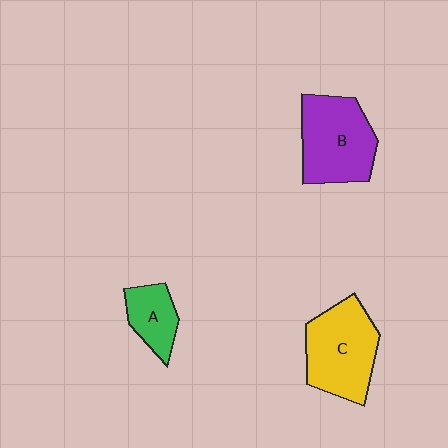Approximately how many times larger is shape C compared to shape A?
Approximately 2.0 times.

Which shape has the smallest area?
Shape A (green).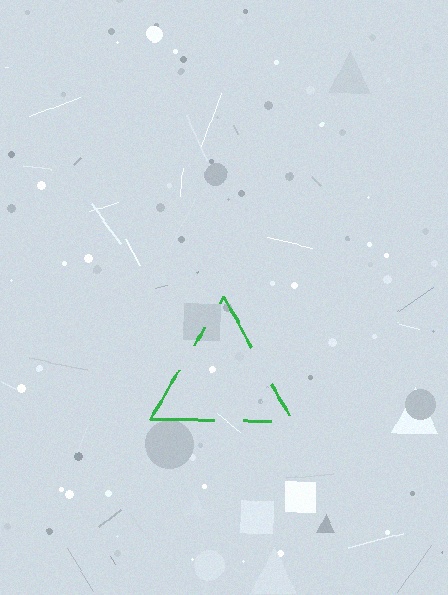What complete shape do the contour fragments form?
The contour fragments form a triangle.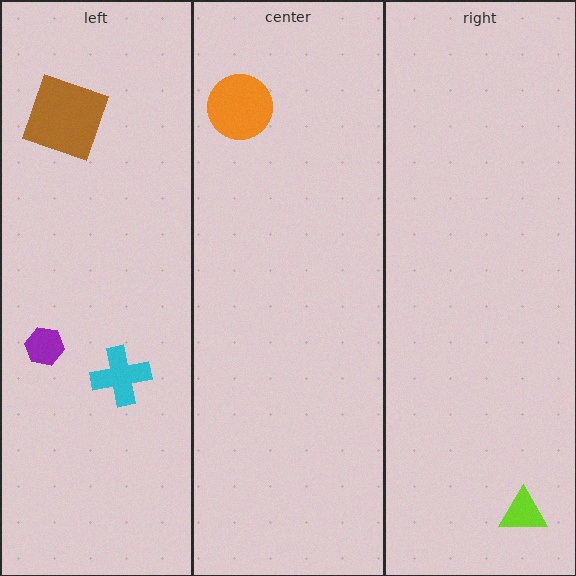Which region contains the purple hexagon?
The left region.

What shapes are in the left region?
The cyan cross, the brown square, the purple hexagon.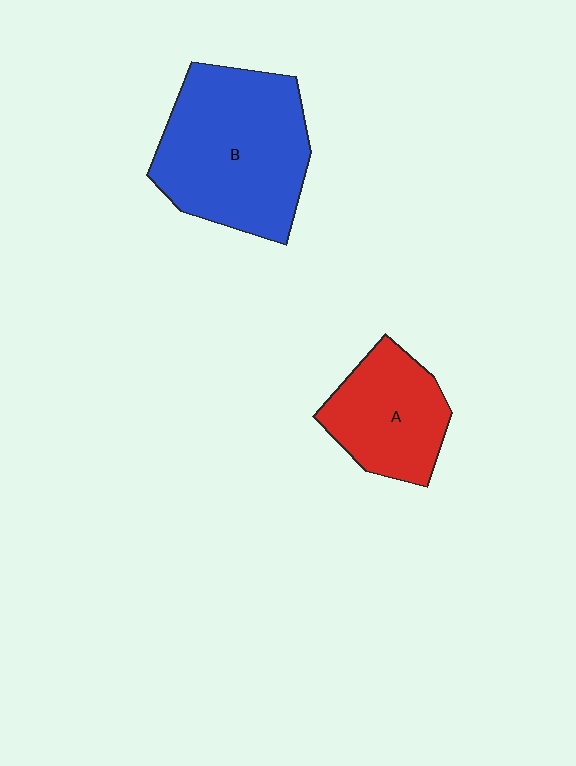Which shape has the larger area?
Shape B (blue).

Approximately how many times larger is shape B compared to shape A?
Approximately 1.7 times.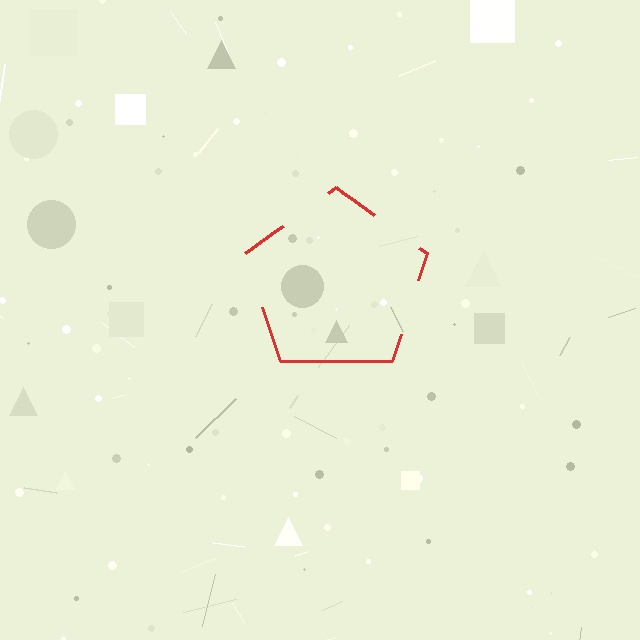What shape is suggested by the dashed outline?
The dashed outline suggests a pentagon.